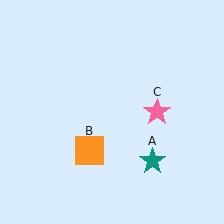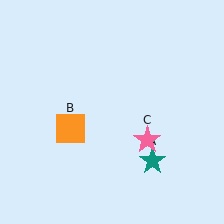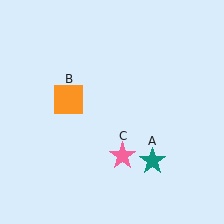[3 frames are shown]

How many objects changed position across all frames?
2 objects changed position: orange square (object B), pink star (object C).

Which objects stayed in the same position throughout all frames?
Teal star (object A) remained stationary.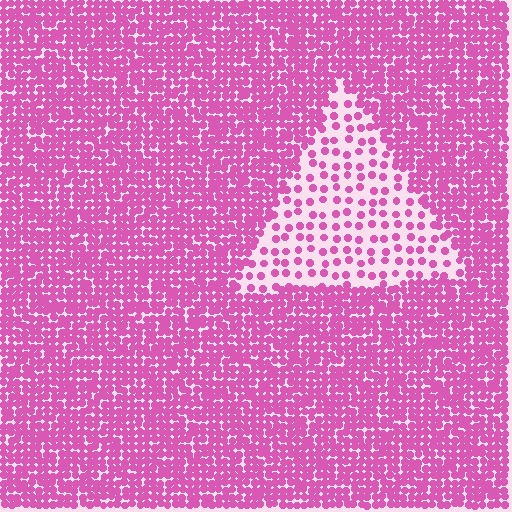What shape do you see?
I see a triangle.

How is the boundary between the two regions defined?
The boundary is defined by a change in element density (approximately 2.9x ratio). All elements are the same color, size, and shape.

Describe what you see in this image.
The image contains small pink elements arranged at two different densities. A triangle-shaped region is visible where the elements are less densely packed than the surrounding area.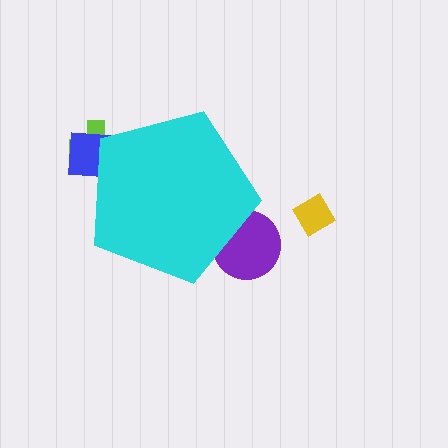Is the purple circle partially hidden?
Yes, the purple circle is partially hidden behind the cyan pentagon.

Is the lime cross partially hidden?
Yes, the lime cross is partially hidden behind the cyan pentagon.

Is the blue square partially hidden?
Yes, the blue square is partially hidden behind the cyan pentagon.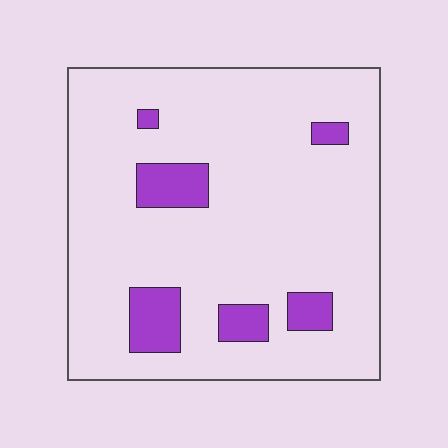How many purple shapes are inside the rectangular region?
6.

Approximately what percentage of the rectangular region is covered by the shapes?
Approximately 10%.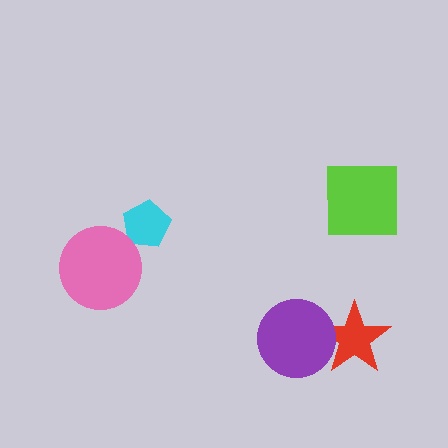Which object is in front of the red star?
The purple circle is in front of the red star.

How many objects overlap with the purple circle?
1 object overlaps with the purple circle.